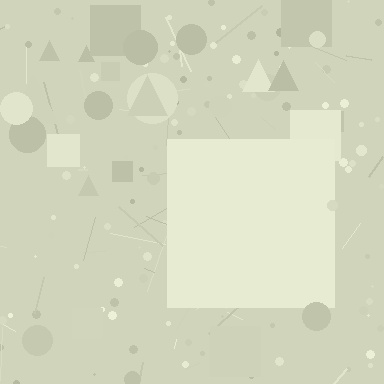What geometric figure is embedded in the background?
A square is embedded in the background.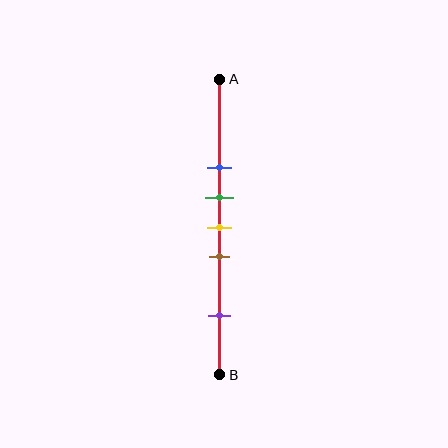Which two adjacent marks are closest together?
The green and yellow marks are the closest adjacent pair.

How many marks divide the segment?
There are 5 marks dividing the segment.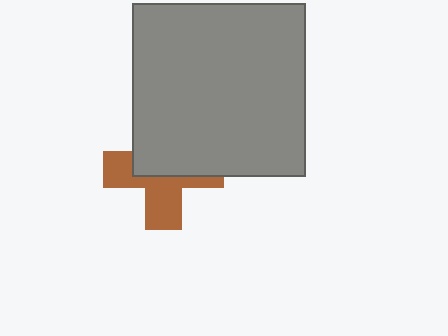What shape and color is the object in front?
The object in front is a gray square.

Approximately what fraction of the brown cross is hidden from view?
Roughly 53% of the brown cross is hidden behind the gray square.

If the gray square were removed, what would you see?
You would see the complete brown cross.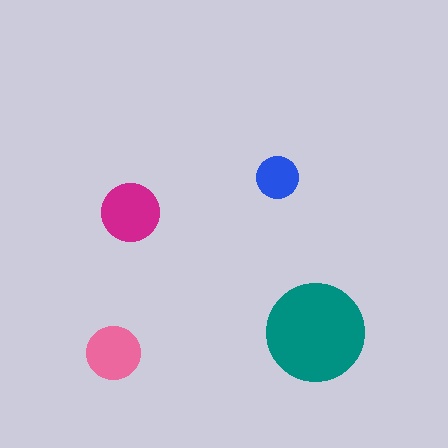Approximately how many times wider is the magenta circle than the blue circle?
About 1.5 times wider.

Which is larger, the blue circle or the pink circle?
The pink one.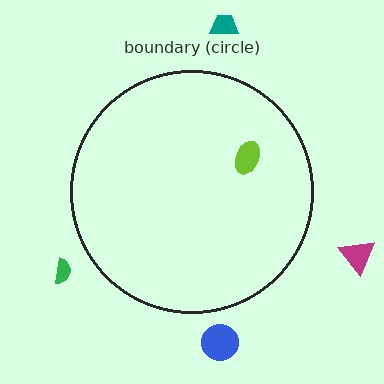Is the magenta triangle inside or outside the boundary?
Outside.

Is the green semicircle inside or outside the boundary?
Outside.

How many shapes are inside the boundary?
1 inside, 4 outside.